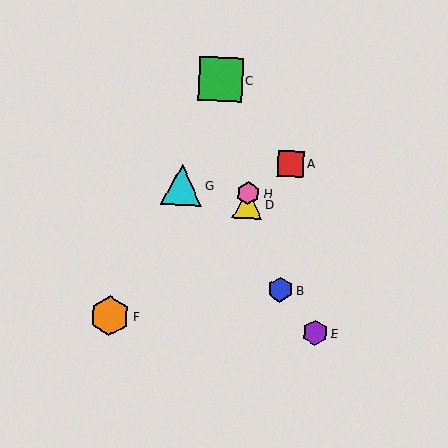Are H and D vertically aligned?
Yes, both are at x≈248.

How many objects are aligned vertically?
2 objects (D, H) are aligned vertically.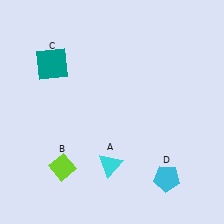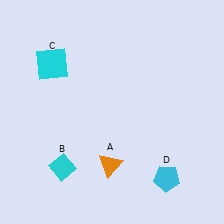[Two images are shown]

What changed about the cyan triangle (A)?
In Image 1, A is cyan. In Image 2, it changed to orange.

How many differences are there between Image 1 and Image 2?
There are 3 differences between the two images.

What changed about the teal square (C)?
In Image 1, C is teal. In Image 2, it changed to cyan.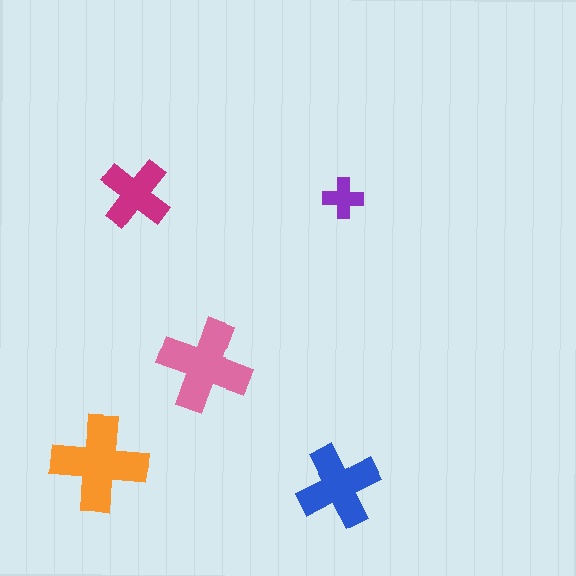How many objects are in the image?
There are 5 objects in the image.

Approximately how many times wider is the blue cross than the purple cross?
About 2 times wider.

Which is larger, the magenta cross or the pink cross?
The pink one.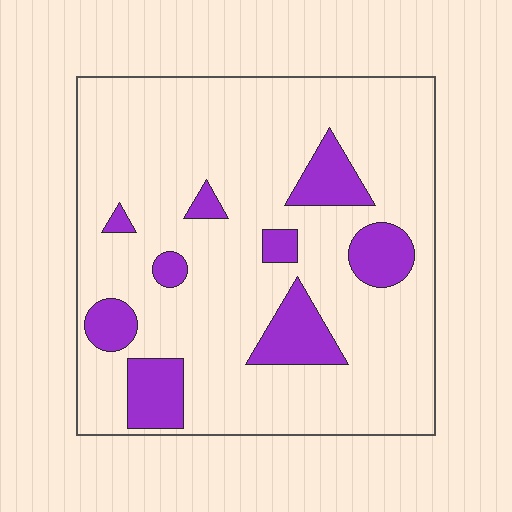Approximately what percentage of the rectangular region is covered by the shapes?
Approximately 15%.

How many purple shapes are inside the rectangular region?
9.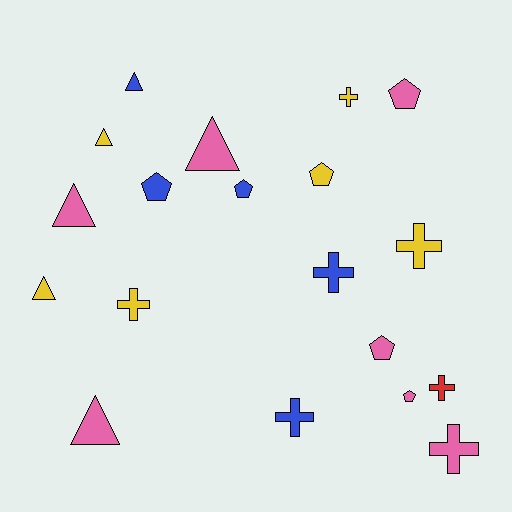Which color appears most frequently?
Pink, with 7 objects.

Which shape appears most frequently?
Cross, with 7 objects.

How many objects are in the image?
There are 19 objects.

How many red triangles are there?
There are no red triangles.